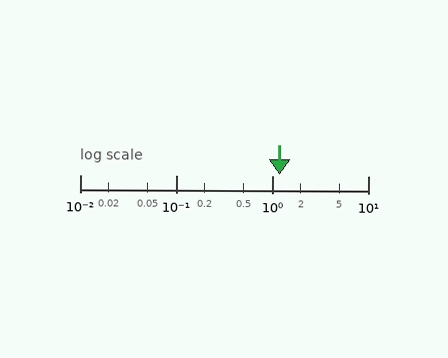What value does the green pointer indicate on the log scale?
The pointer indicates approximately 1.2.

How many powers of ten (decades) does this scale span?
The scale spans 3 decades, from 0.01 to 10.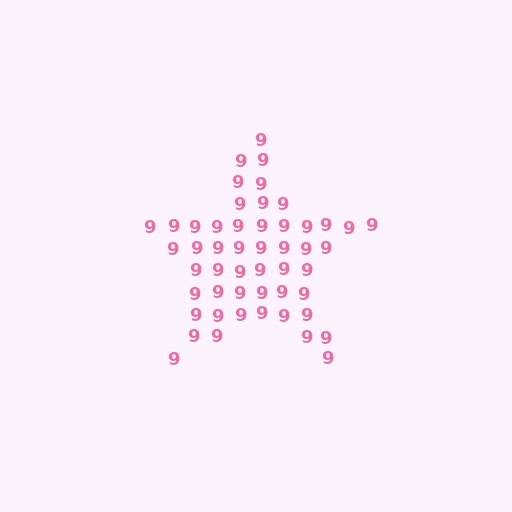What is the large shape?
The large shape is a star.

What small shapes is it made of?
It is made of small digit 9's.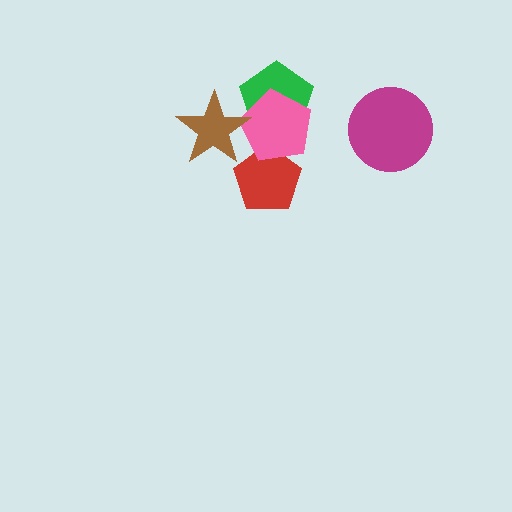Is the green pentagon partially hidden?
Yes, it is partially covered by another shape.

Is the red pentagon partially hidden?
Yes, it is partially covered by another shape.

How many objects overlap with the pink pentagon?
3 objects overlap with the pink pentagon.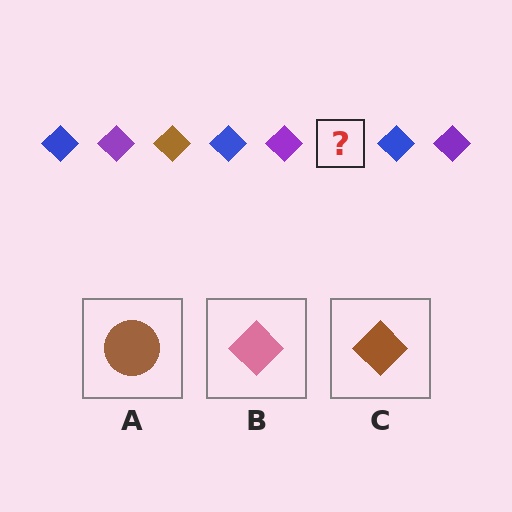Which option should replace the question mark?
Option C.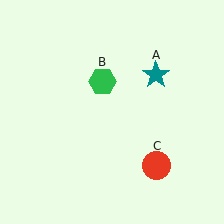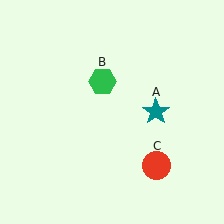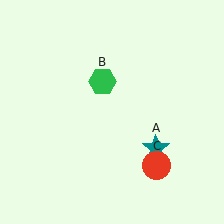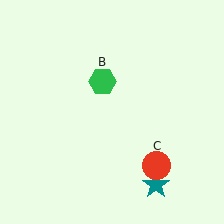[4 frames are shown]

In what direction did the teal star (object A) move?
The teal star (object A) moved down.